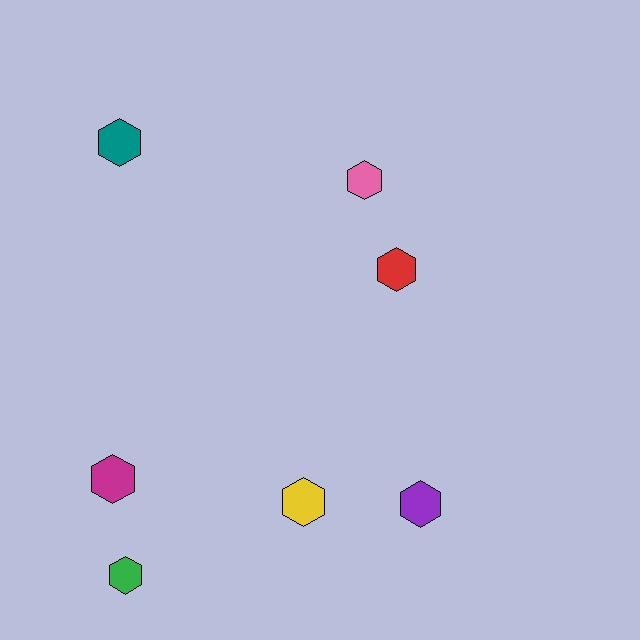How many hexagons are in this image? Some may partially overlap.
There are 7 hexagons.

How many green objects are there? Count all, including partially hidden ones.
There is 1 green object.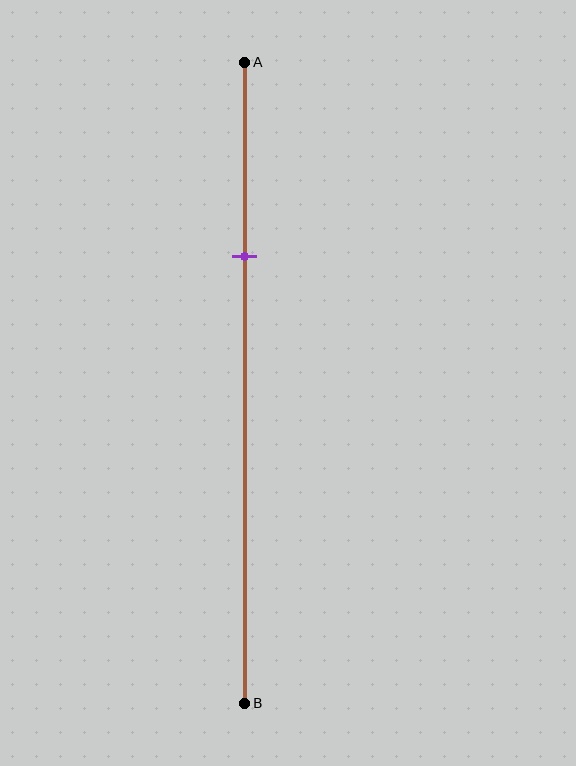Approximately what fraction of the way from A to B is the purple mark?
The purple mark is approximately 30% of the way from A to B.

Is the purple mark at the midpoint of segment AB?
No, the mark is at about 30% from A, not at the 50% midpoint.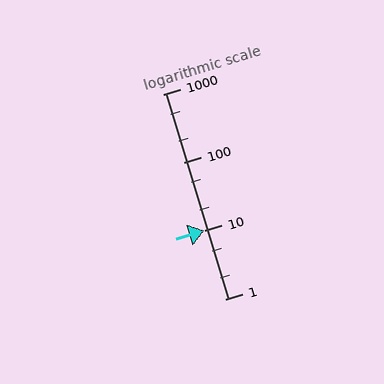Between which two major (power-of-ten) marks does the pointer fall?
The pointer is between 10 and 100.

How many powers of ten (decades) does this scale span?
The scale spans 3 decades, from 1 to 1000.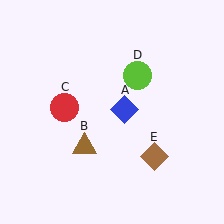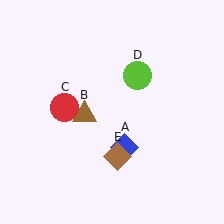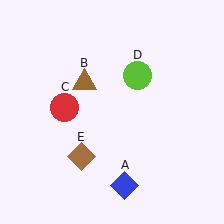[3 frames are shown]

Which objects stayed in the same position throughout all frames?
Red circle (object C) and lime circle (object D) remained stationary.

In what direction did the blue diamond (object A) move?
The blue diamond (object A) moved down.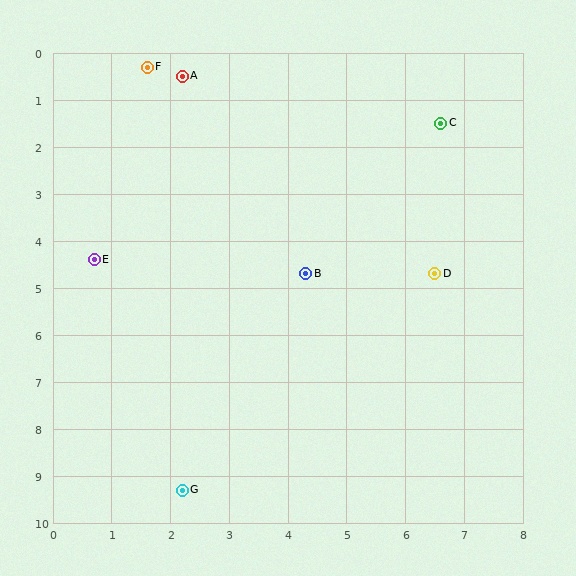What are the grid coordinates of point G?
Point G is at approximately (2.2, 9.3).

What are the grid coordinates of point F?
Point F is at approximately (1.6, 0.3).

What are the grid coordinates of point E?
Point E is at approximately (0.7, 4.4).